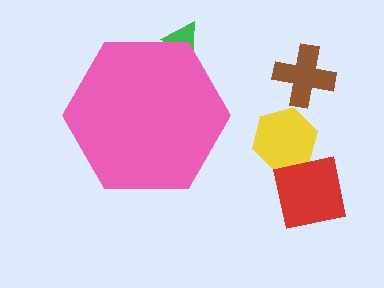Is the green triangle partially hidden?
Yes, the green triangle is partially hidden behind the pink hexagon.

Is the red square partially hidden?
No, the red square is fully visible.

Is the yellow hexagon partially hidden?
No, the yellow hexagon is fully visible.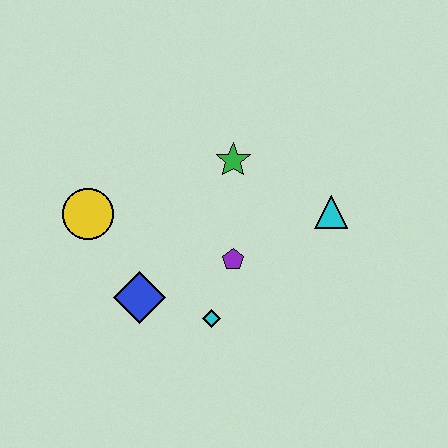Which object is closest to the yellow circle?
The blue diamond is closest to the yellow circle.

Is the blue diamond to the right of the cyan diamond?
No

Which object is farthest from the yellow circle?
The cyan triangle is farthest from the yellow circle.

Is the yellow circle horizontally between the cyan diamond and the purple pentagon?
No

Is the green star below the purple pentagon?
No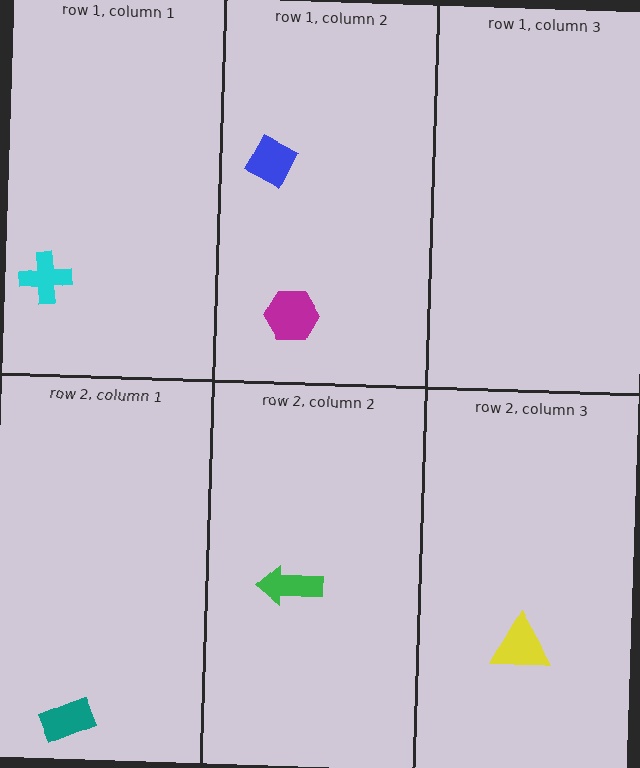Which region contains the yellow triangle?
The row 2, column 3 region.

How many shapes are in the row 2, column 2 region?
1.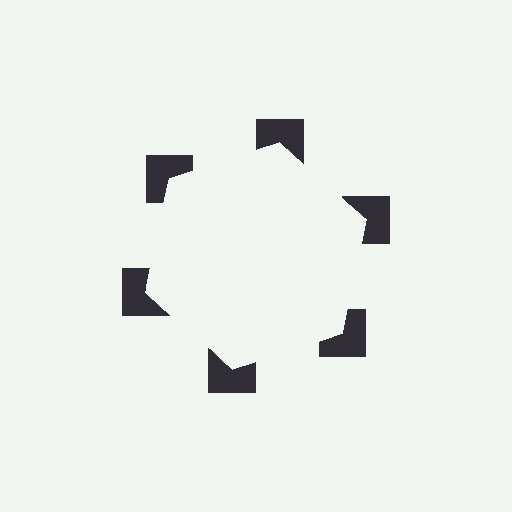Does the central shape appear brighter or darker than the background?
It typically appears slightly brighter than the background, even though no actual brightness change is drawn.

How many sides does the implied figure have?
6 sides.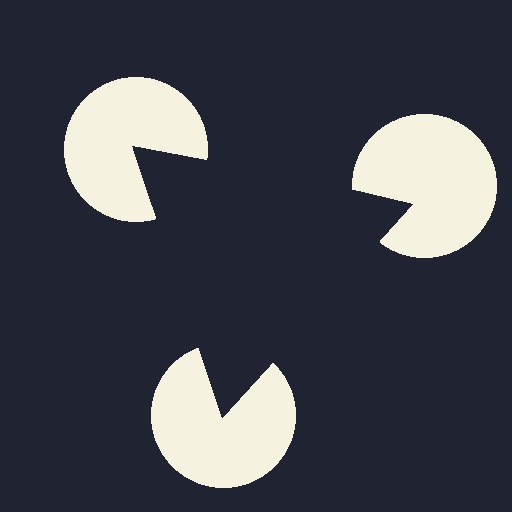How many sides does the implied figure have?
3 sides.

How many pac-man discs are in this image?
There are 3 — one at each vertex of the illusory triangle.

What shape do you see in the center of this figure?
An illusory triangle — its edges are inferred from the aligned wedge cuts in the pac-man discs, not physically drawn.